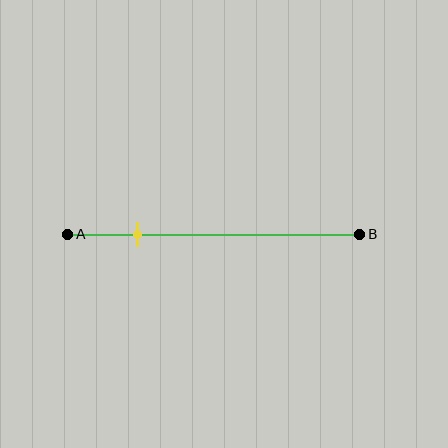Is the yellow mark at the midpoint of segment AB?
No, the mark is at about 25% from A, not at the 50% midpoint.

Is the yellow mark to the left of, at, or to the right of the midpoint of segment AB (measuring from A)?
The yellow mark is to the left of the midpoint of segment AB.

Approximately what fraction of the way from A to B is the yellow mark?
The yellow mark is approximately 25% of the way from A to B.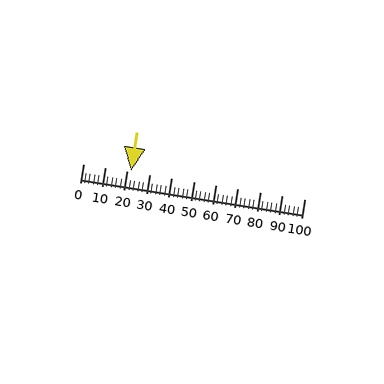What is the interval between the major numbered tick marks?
The major tick marks are spaced 10 units apart.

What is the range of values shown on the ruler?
The ruler shows values from 0 to 100.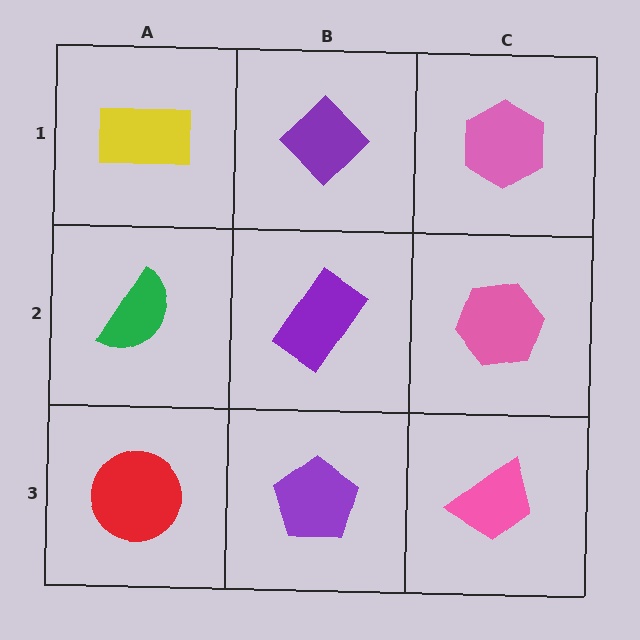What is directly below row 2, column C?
A pink trapezoid.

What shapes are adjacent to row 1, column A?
A green semicircle (row 2, column A), a purple diamond (row 1, column B).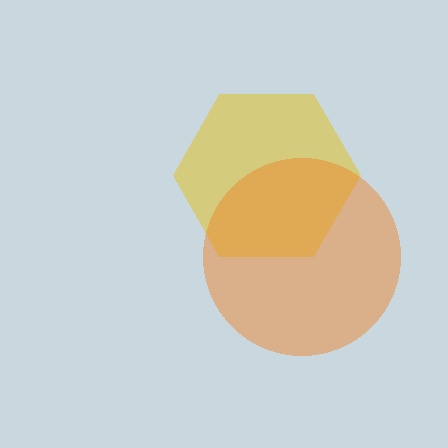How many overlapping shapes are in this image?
There are 2 overlapping shapes in the image.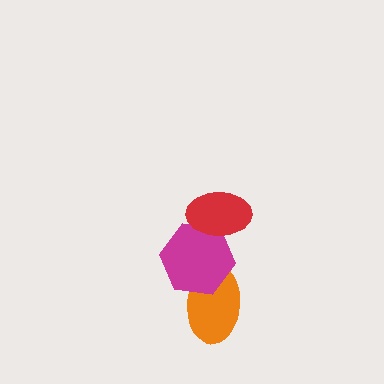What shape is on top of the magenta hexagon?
The red ellipse is on top of the magenta hexagon.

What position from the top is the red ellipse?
The red ellipse is 1st from the top.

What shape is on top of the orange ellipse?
The magenta hexagon is on top of the orange ellipse.